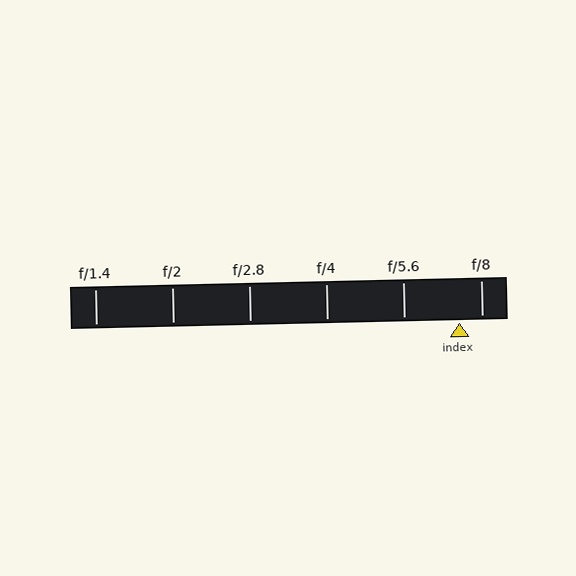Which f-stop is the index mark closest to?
The index mark is closest to f/8.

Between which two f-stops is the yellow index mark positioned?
The index mark is between f/5.6 and f/8.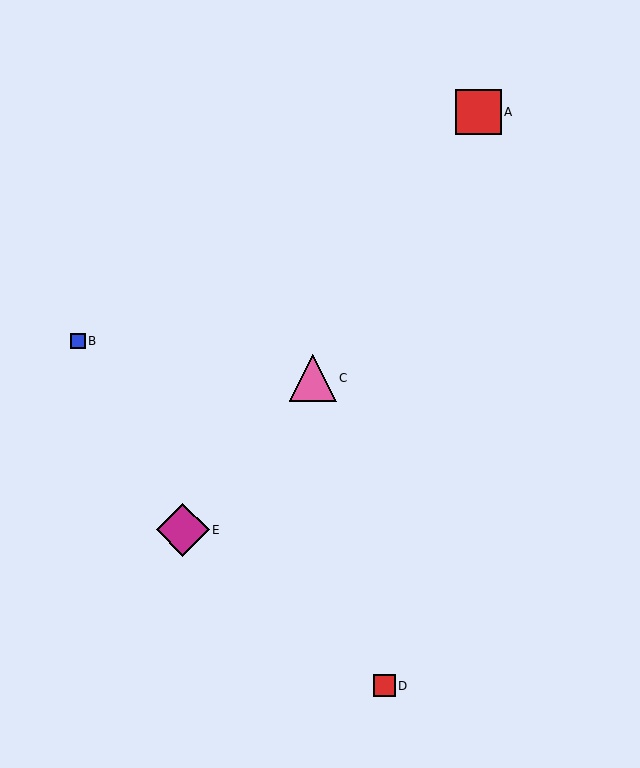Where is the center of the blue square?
The center of the blue square is at (78, 341).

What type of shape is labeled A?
Shape A is a red square.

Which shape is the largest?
The magenta diamond (labeled E) is the largest.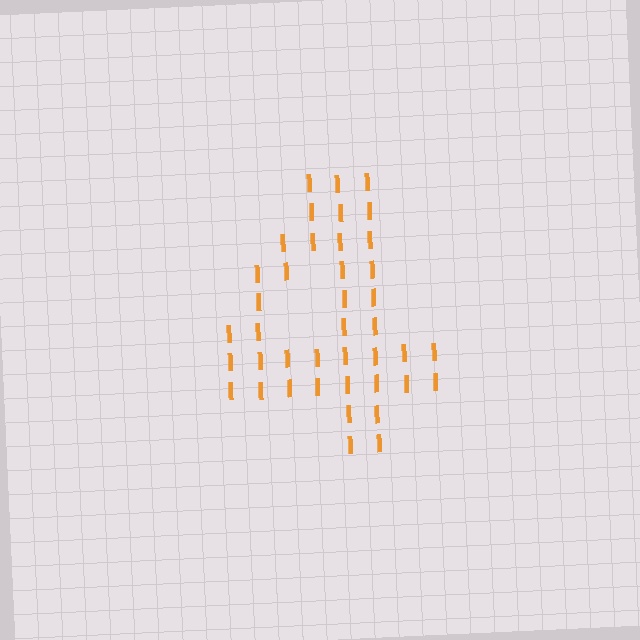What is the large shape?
The large shape is the digit 4.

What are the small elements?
The small elements are letter I's.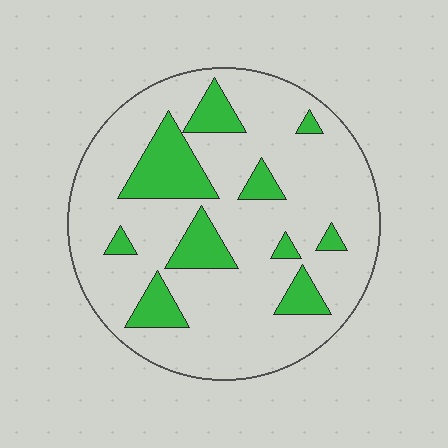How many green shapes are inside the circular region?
10.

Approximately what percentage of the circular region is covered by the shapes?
Approximately 20%.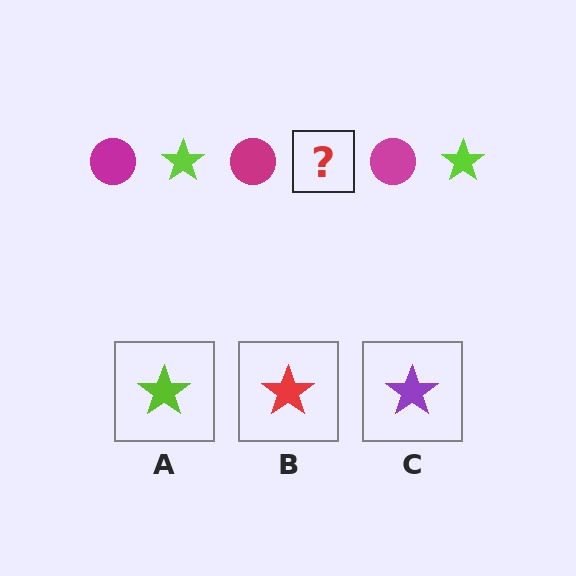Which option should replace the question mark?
Option A.